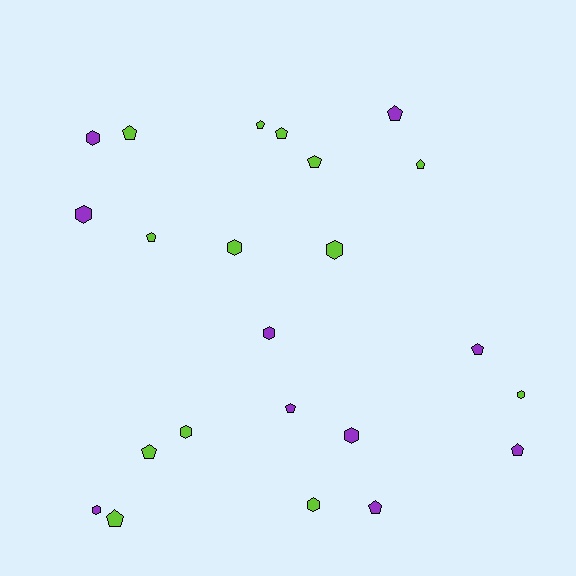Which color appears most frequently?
Lime, with 13 objects.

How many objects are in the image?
There are 23 objects.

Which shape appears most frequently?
Pentagon, with 13 objects.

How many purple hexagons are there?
There are 5 purple hexagons.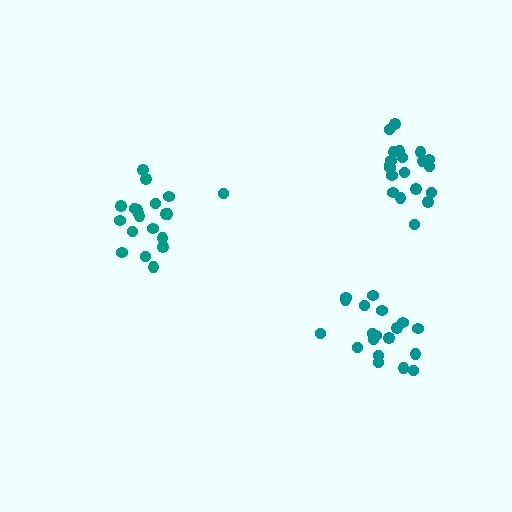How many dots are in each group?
Group 1: 20 dots, Group 2: 20 dots, Group 3: 19 dots (59 total).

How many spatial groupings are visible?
There are 3 spatial groupings.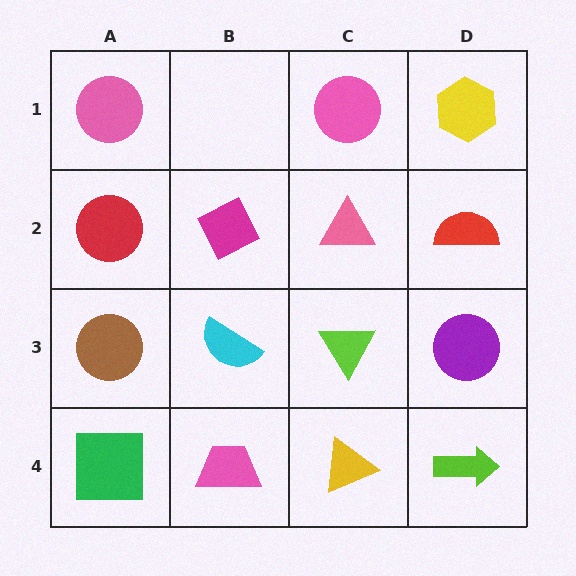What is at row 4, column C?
A yellow triangle.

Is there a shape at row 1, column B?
No, that cell is empty.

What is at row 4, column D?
A lime arrow.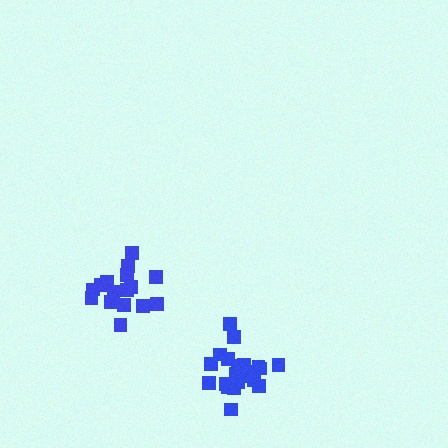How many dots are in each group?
Group 1: 16 dots, Group 2: 21 dots (37 total).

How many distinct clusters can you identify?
There are 2 distinct clusters.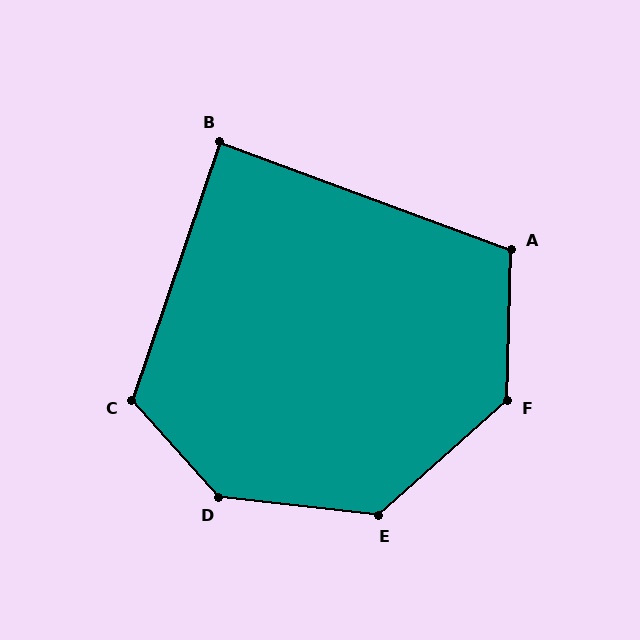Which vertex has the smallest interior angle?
B, at approximately 89 degrees.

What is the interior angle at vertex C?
Approximately 120 degrees (obtuse).